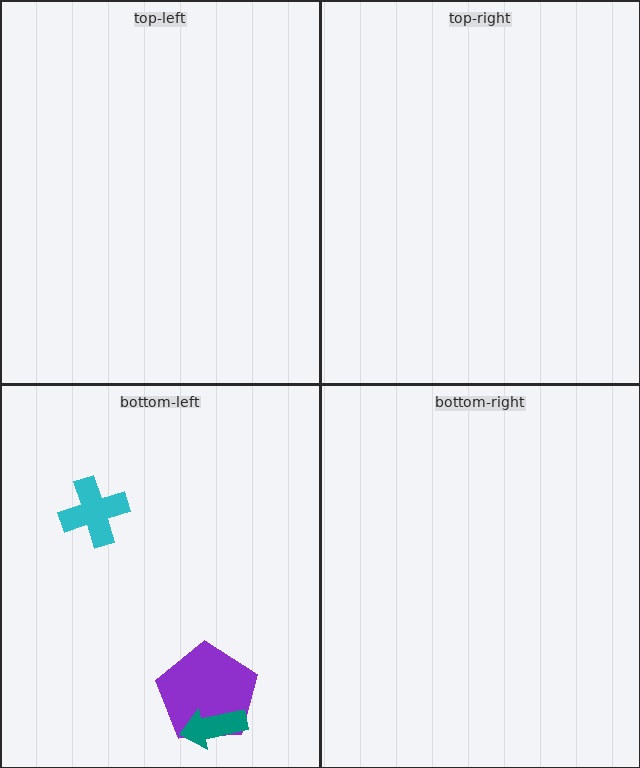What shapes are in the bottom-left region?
The purple pentagon, the cyan cross, the teal arrow.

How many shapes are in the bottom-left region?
3.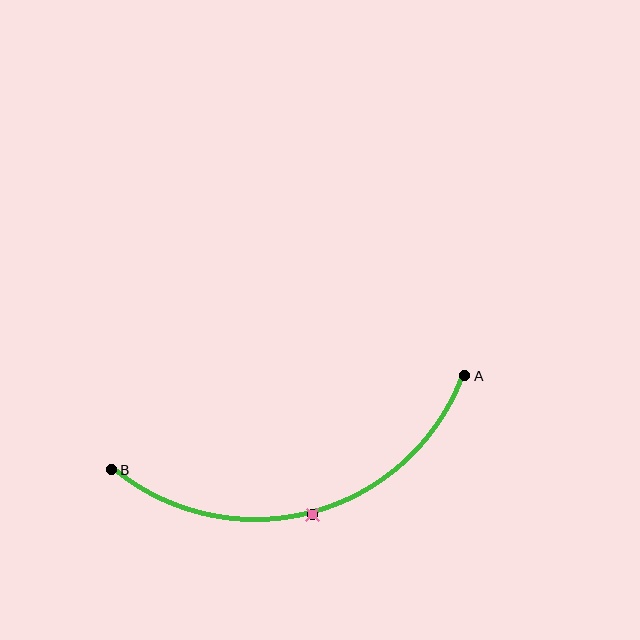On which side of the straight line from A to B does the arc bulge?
The arc bulges below the straight line connecting A and B.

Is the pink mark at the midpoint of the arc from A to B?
Yes. The pink mark lies on the arc at equal arc-length from both A and B — it is the arc midpoint.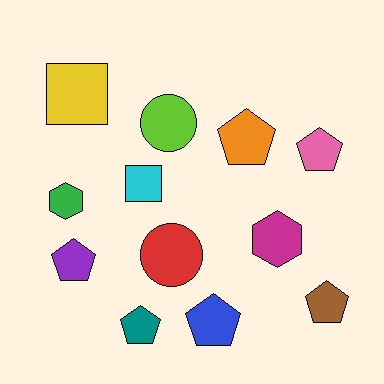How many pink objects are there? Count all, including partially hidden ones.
There is 1 pink object.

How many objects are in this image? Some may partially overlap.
There are 12 objects.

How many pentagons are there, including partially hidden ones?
There are 6 pentagons.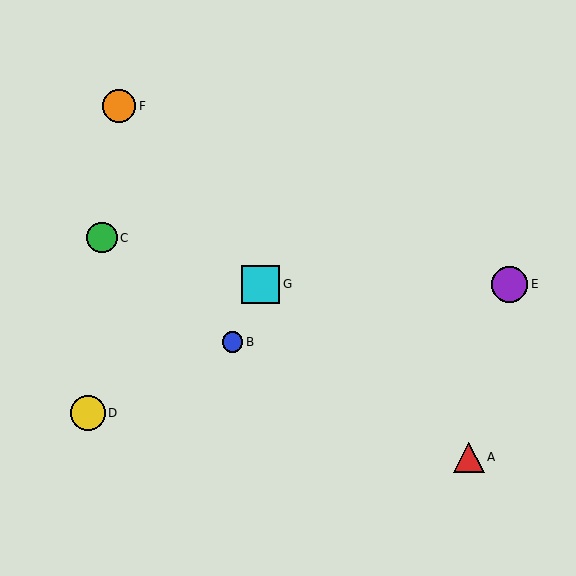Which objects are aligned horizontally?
Objects E, G are aligned horizontally.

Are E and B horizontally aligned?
No, E is at y≈284 and B is at y≈342.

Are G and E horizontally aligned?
Yes, both are at y≈284.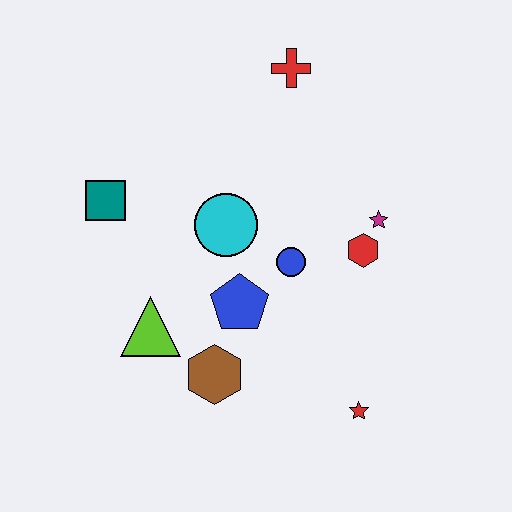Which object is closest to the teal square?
The cyan circle is closest to the teal square.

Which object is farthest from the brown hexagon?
The red cross is farthest from the brown hexagon.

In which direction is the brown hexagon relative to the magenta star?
The brown hexagon is to the left of the magenta star.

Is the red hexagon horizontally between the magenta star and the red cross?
Yes